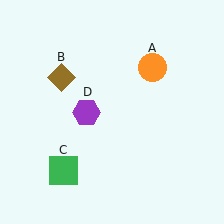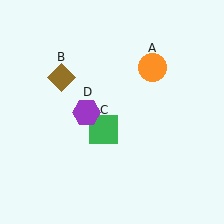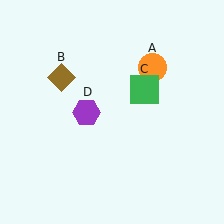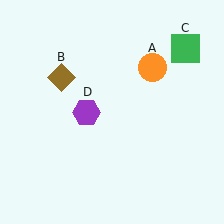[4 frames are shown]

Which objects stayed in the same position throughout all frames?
Orange circle (object A) and brown diamond (object B) and purple hexagon (object D) remained stationary.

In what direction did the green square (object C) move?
The green square (object C) moved up and to the right.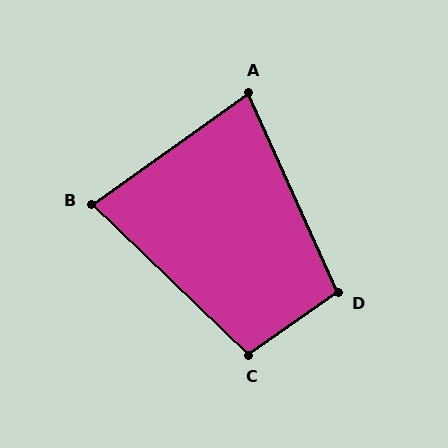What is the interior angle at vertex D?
Approximately 101 degrees (obtuse).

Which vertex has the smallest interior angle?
A, at approximately 79 degrees.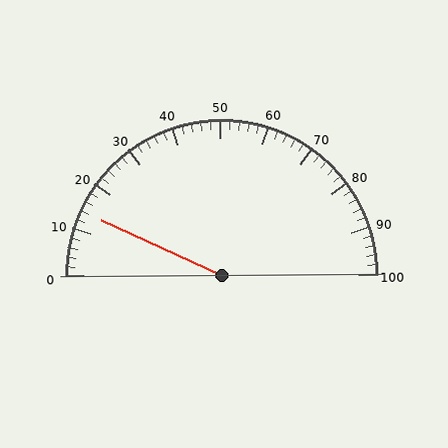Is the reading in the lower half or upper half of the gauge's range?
The reading is in the lower half of the range (0 to 100).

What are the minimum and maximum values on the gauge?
The gauge ranges from 0 to 100.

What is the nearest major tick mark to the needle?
The nearest major tick mark is 10.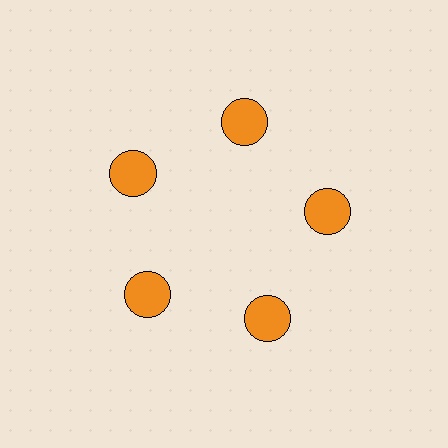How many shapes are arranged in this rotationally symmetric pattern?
There are 5 shapes, arranged in 5 groups of 1.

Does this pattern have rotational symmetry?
Yes, this pattern has 5-fold rotational symmetry. It looks the same after rotating 72 degrees around the center.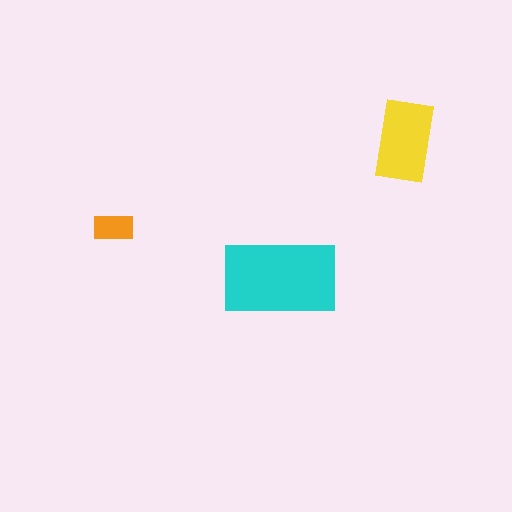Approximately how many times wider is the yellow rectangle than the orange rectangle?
About 2 times wider.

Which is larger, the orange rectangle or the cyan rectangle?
The cyan one.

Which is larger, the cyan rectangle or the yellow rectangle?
The cyan one.